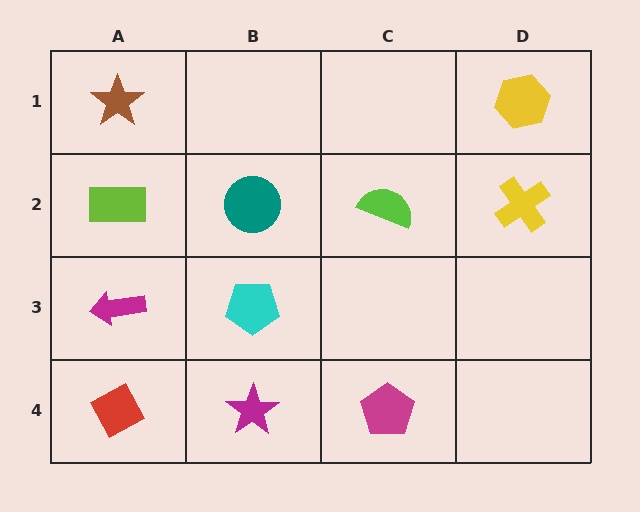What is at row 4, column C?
A magenta pentagon.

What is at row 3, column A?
A magenta arrow.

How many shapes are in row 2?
4 shapes.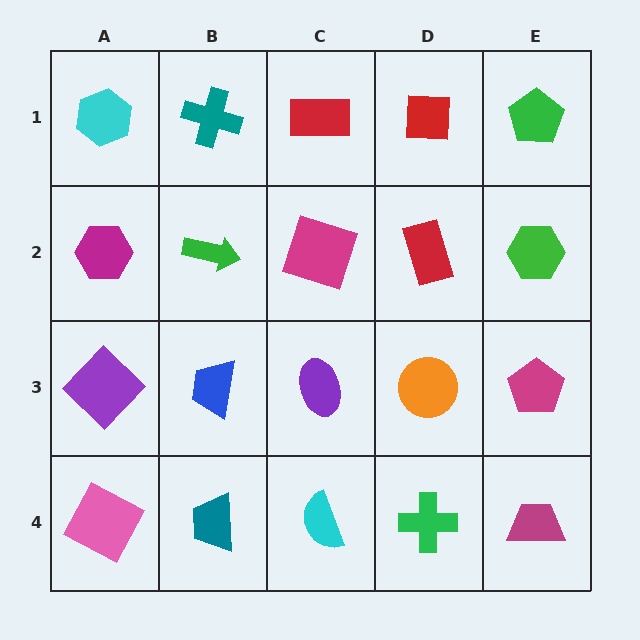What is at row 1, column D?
A red square.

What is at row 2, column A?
A magenta hexagon.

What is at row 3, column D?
An orange circle.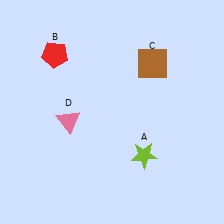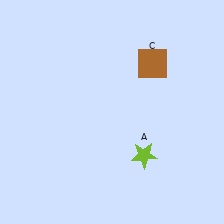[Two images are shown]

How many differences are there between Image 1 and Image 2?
There are 2 differences between the two images.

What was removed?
The red pentagon (B), the pink triangle (D) were removed in Image 2.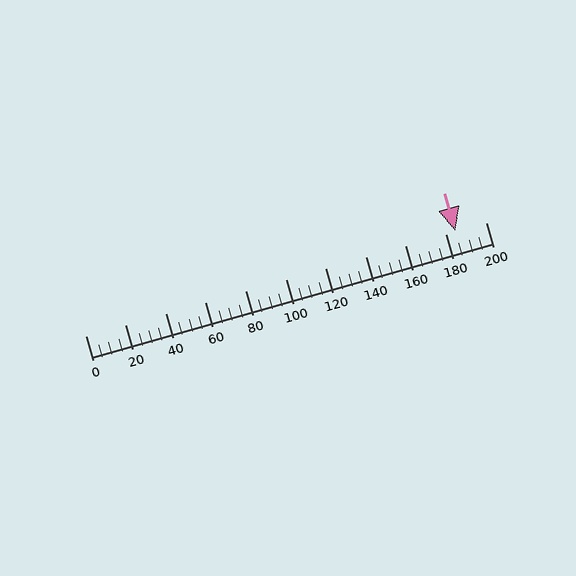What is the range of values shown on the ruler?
The ruler shows values from 0 to 200.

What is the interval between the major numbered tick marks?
The major tick marks are spaced 20 units apart.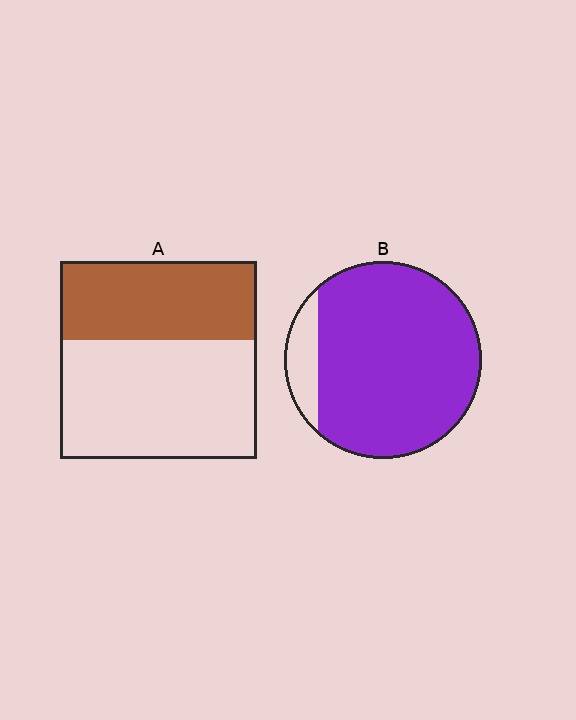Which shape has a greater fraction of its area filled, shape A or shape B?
Shape B.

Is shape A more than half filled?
No.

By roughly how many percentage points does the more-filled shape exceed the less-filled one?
By roughly 50 percentage points (B over A).